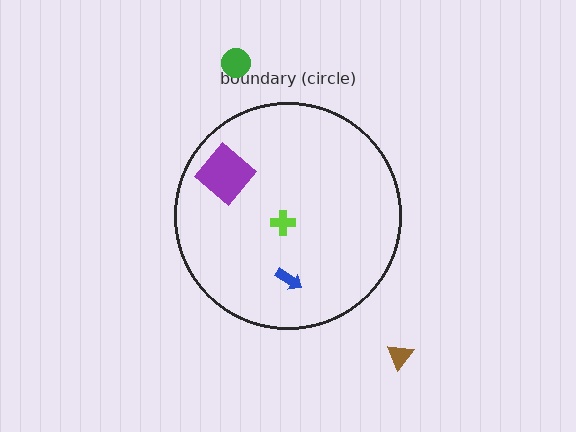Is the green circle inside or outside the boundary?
Outside.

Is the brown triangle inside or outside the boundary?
Outside.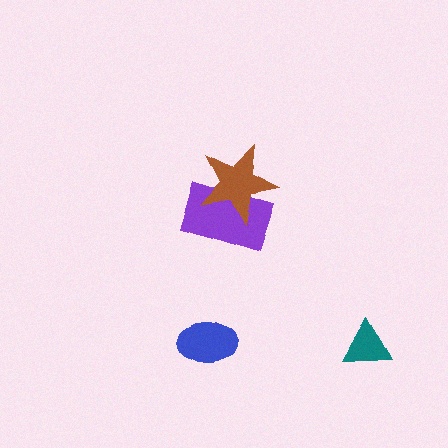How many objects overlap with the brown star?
1 object overlaps with the brown star.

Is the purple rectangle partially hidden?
Yes, it is partially covered by another shape.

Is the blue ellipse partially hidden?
No, no other shape covers it.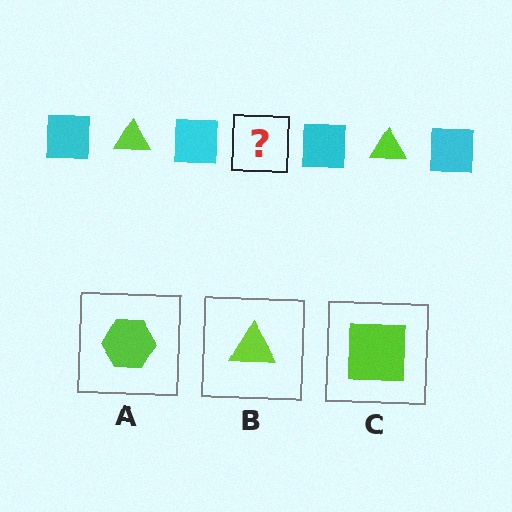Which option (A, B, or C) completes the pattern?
B.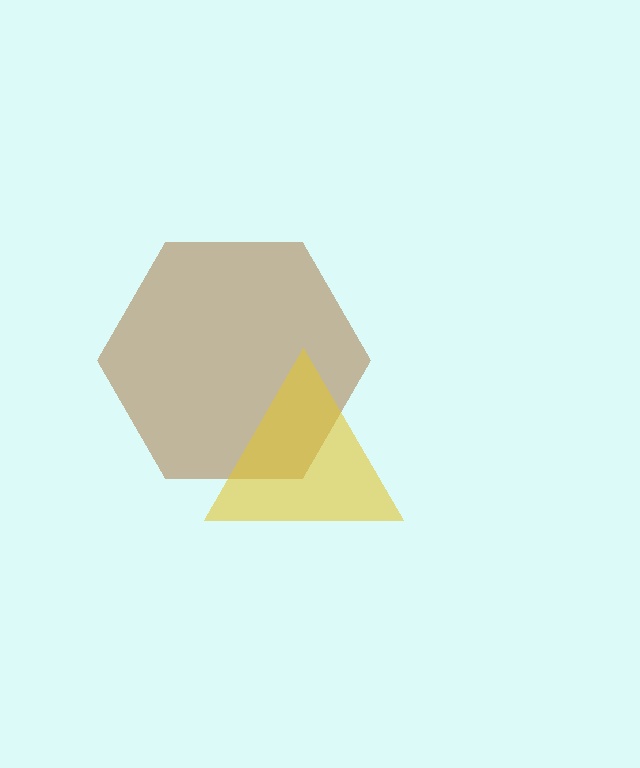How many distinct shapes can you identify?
There are 2 distinct shapes: a brown hexagon, a yellow triangle.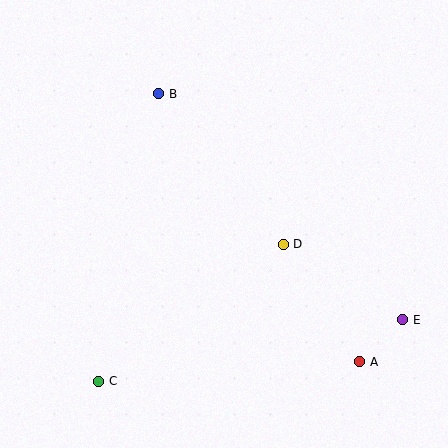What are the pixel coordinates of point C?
Point C is at (99, 382).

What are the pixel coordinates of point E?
Point E is at (403, 320).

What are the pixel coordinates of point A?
Point A is at (360, 362).